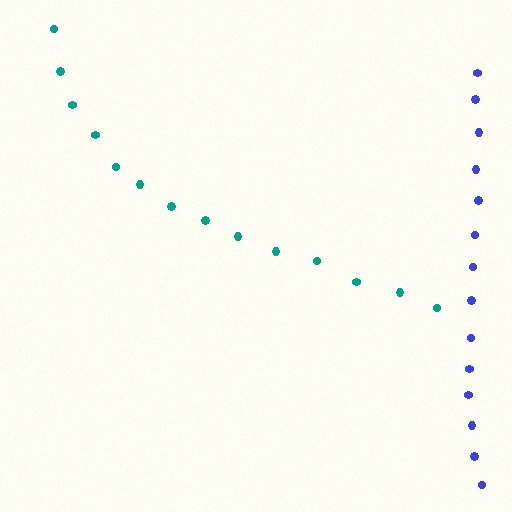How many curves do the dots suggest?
There are 2 distinct paths.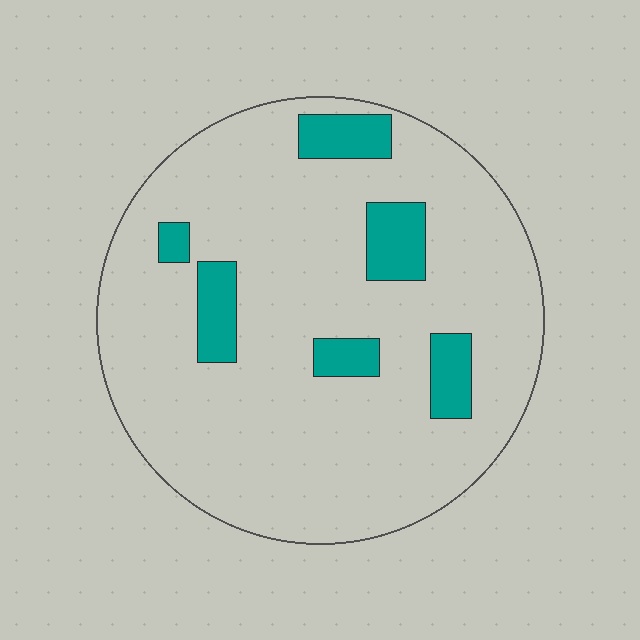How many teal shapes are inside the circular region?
6.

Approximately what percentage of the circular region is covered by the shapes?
Approximately 15%.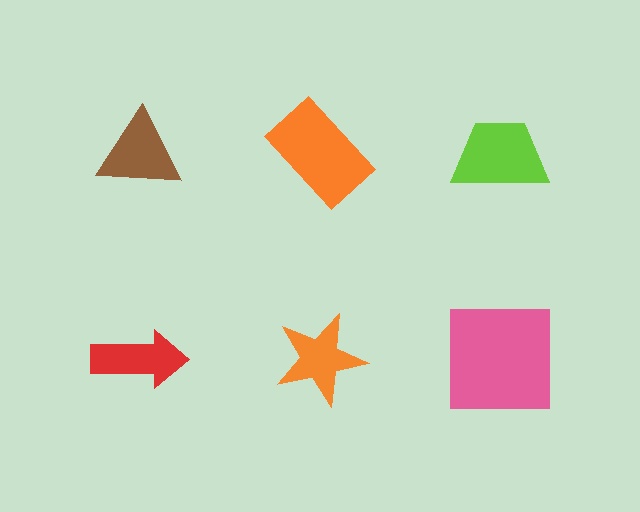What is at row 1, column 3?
A lime trapezoid.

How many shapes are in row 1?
3 shapes.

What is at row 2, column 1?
A red arrow.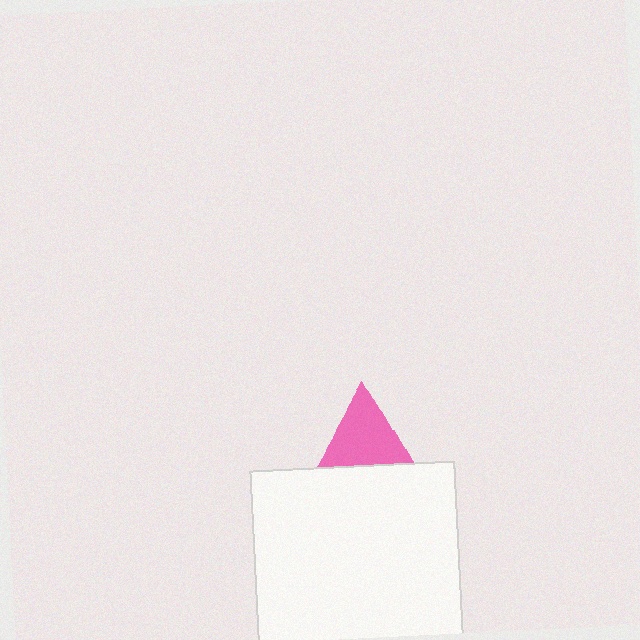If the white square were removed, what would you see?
You would see the complete pink triangle.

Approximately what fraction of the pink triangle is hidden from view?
Roughly 49% of the pink triangle is hidden behind the white square.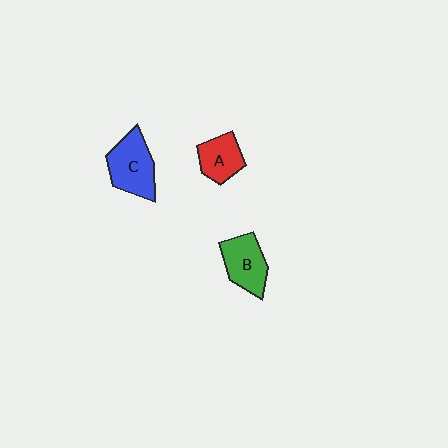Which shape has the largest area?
Shape C (blue).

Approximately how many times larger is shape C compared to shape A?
Approximately 1.4 times.